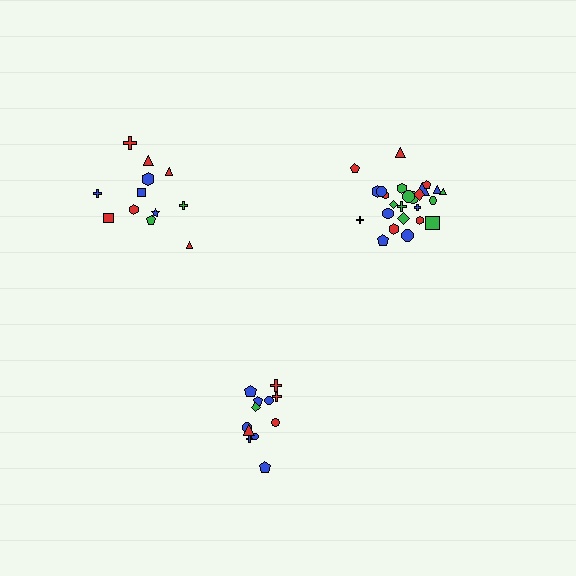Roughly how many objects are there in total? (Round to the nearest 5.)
Roughly 50 objects in total.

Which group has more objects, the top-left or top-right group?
The top-right group.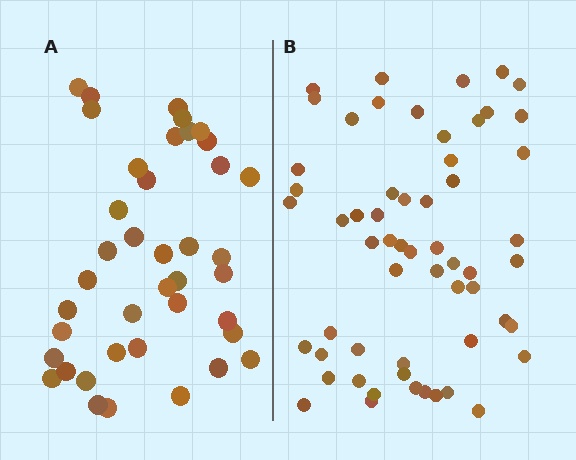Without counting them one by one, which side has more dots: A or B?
Region B (the right region) has more dots.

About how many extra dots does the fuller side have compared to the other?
Region B has approximately 20 more dots than region A.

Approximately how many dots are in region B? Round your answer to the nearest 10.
About 60 dots. (The exact count is 58, which rounds to 60.)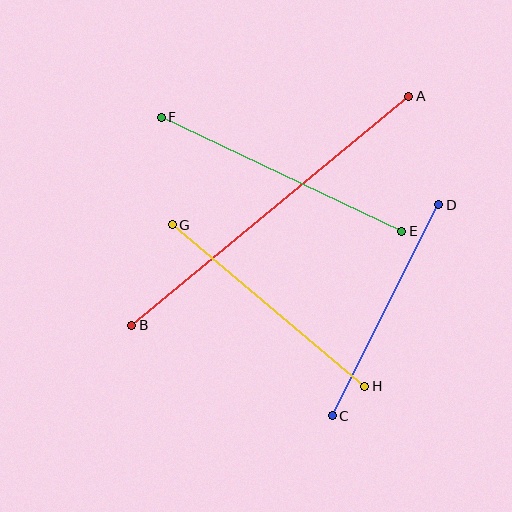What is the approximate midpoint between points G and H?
The midpoint is at approximately (269, 306) pixels.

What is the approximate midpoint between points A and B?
The midpoint is at approximately (270, 211) pixels.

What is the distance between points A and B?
The distance is approximately 360 pixels.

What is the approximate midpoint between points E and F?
The midpoint is at approximately (281, 174) pixels.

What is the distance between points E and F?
The distance is approximately 266 pixels.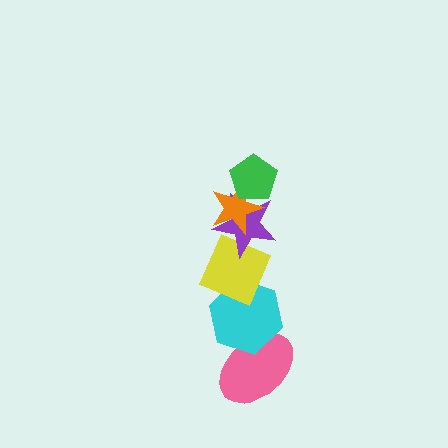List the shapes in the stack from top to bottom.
From top to bottom: the green pentagon, the orange star, the purple star, the yellow diamond, the cyan hexagon, the pink ellipse.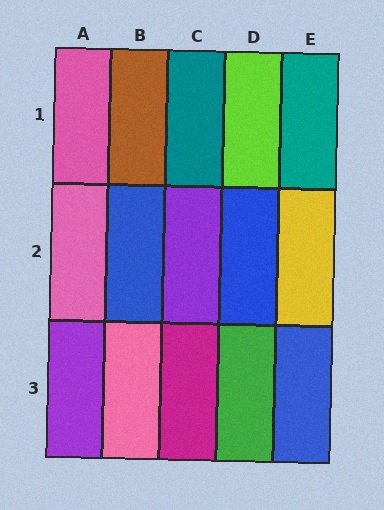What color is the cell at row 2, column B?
Blue.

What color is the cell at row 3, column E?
Blue.